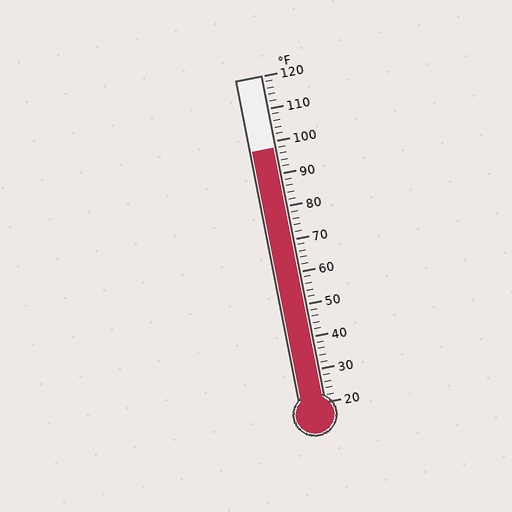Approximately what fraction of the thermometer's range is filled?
The thermometer is filled to approximately 80% of its range.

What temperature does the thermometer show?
The thermometer shows approximately 98°F.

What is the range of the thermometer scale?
The thermometer scale ranges from 20°F to 120°F.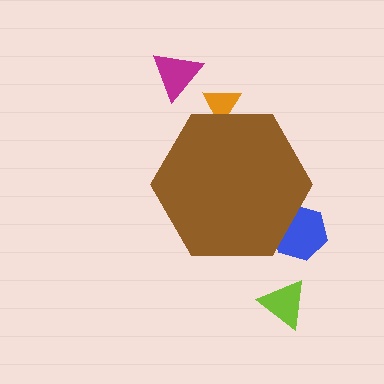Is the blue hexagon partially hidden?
Yes, the blue hexagon is partially hidden behind the brown hexagon.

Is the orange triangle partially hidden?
Yes, the orange triangle is partially hidden behind the brown hexagon.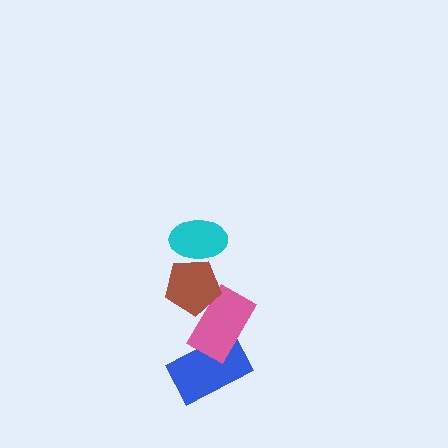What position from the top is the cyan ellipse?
The cyan ellipse is 1st from the top.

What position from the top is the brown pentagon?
The brown pentagon is 2nd from the top.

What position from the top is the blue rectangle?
The blue rectangle is 4th from the top.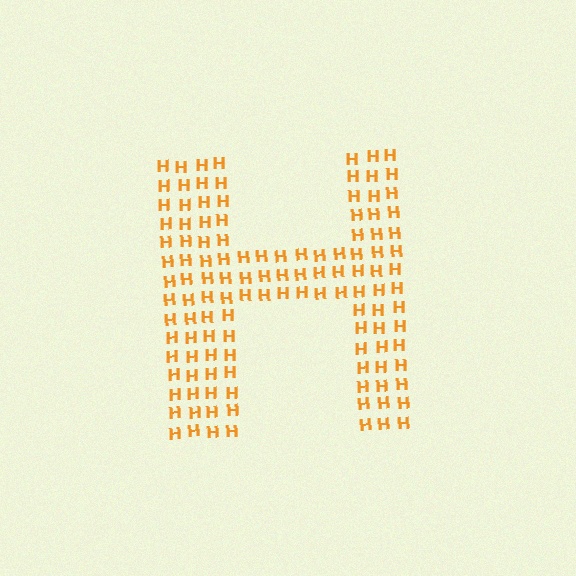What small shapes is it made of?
It is made of small letter H's.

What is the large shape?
The large shape is the letter H.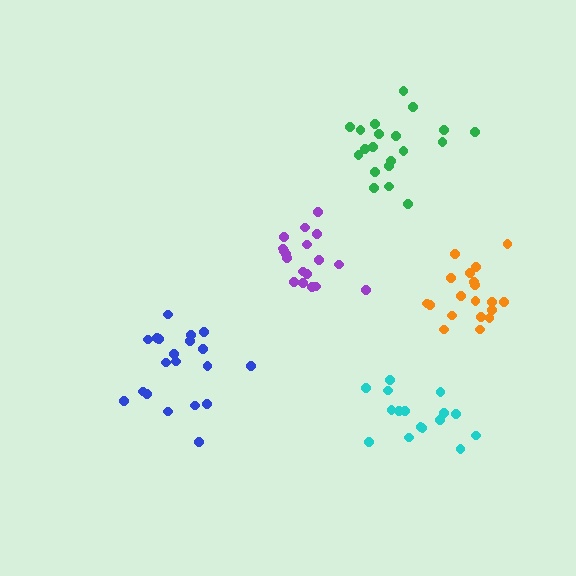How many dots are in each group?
Group 1: 18 dots, Group 2: 20 dots, Group 3: 16 dots, Group 4: 20 dots, Group 5: 19 dots (93 total).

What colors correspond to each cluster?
The clusters are colored: purple, blue, cyan, green, orange.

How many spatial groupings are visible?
There are 5 spatial groupings.